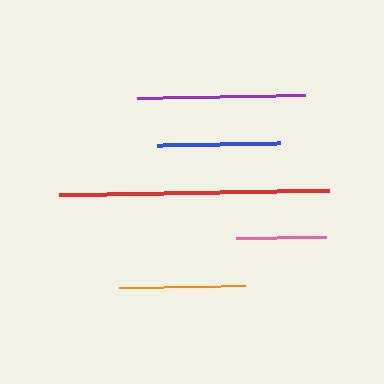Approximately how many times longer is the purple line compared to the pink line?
The purple line is approximately 1.9 times the length of the pink line.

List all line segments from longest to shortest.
From longest to shortest: red, purple, orange, blue, pink.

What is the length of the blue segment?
The blue segment is approximately 123 pixels long.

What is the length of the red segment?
The red segment is approximately 270 pixels long.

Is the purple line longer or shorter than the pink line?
The purple line is longer than the pink line.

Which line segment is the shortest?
The pink line is the shortest at approximately 90 pixels.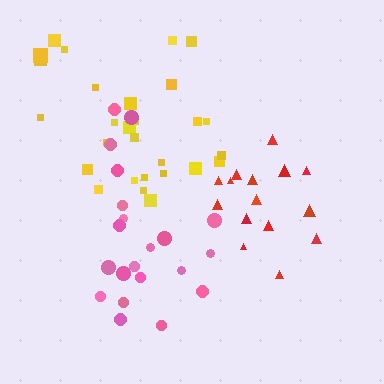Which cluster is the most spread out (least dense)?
Yellow.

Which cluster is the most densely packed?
Red.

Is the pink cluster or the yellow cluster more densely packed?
Pink.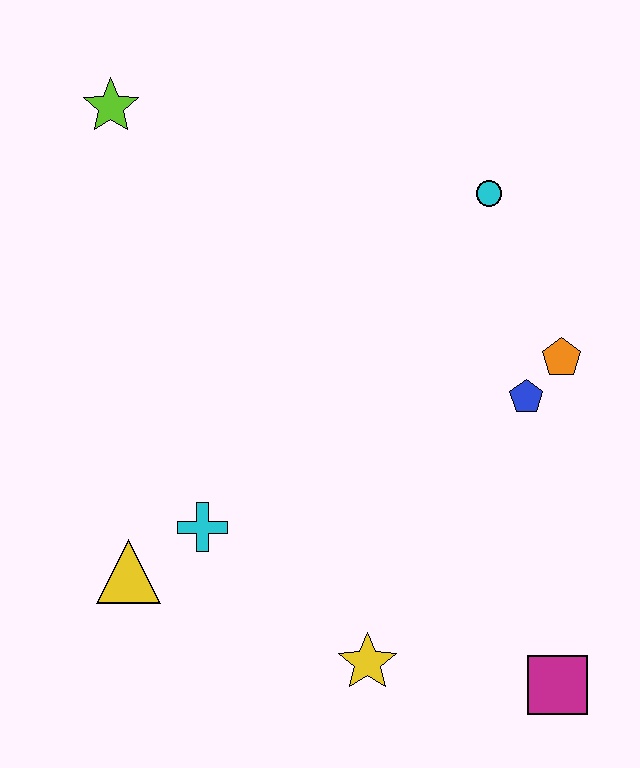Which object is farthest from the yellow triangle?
The cyan circle is farthest from the yellow triangle.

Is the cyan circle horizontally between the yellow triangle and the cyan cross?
No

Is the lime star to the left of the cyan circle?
Yes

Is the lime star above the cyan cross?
Yes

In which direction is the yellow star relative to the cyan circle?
The yellow star is below the cyan circle.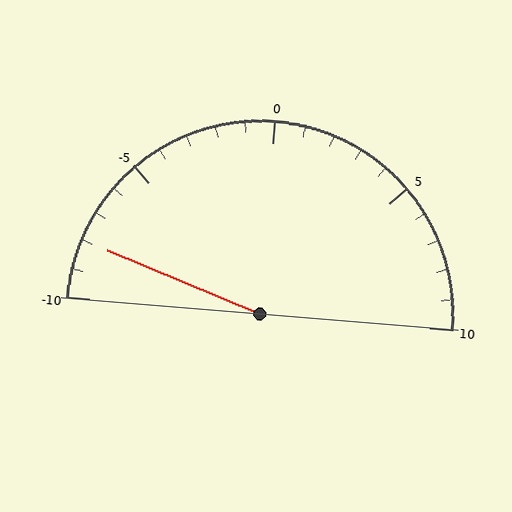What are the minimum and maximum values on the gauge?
The gauge ranges from -10 to 10.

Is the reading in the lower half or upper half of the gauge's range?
The reading is in the lower half of the range (-10 to 10).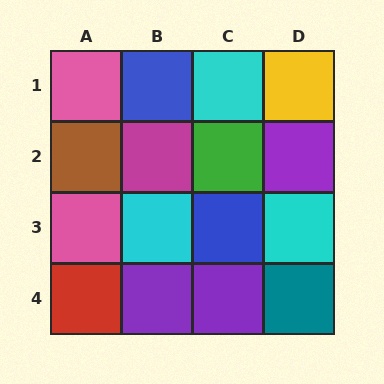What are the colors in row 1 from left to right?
Pink, blue, cyan, yellow.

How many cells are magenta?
1 cell is magenta.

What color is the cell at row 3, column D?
Cyan.